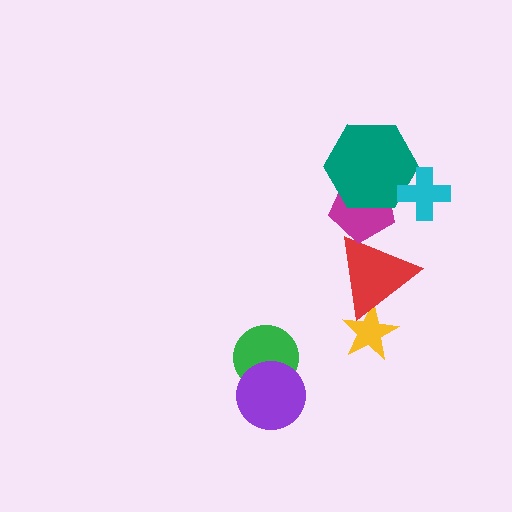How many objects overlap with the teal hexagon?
2 objects overlap with the teal hexagon.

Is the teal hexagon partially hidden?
Yes, it is partially covered by another shape.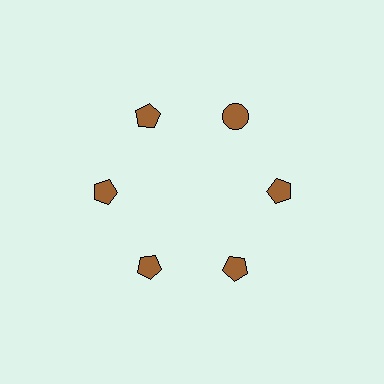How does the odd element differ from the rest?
It has a different shape: circle instead of pentagon.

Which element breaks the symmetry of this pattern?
The brown circle at roughly the 1 o'clock position breaks the symmetry. All other shapes are brown pentagons.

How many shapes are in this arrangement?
There are 6 shapes arranged in a ring pattern.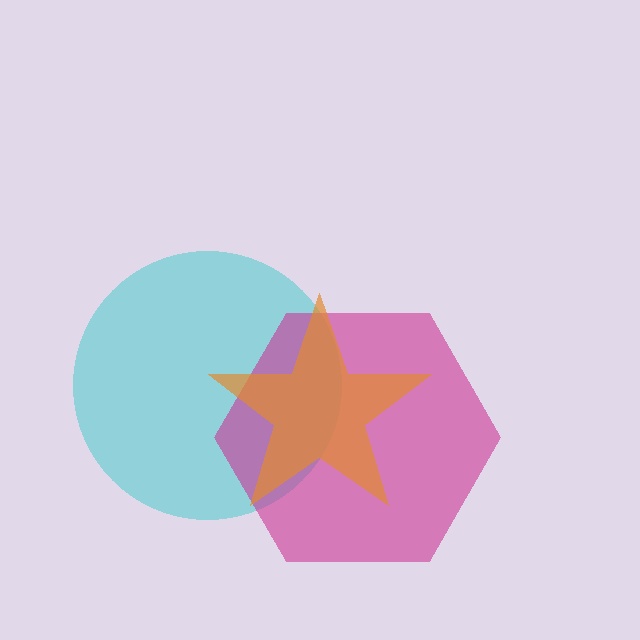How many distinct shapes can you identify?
There are 3 distinct shapes: a cyan circle, a magenta hexagon, an orange star.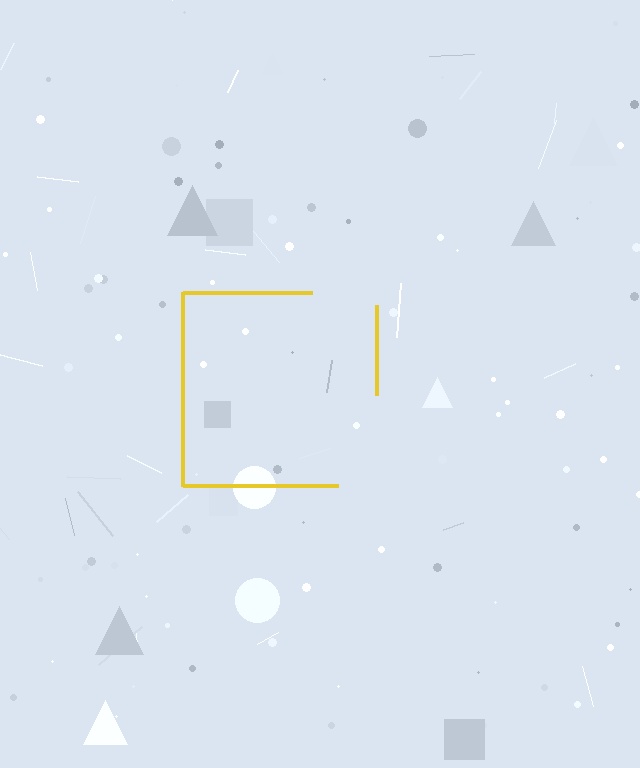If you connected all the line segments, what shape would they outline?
They would outline a square.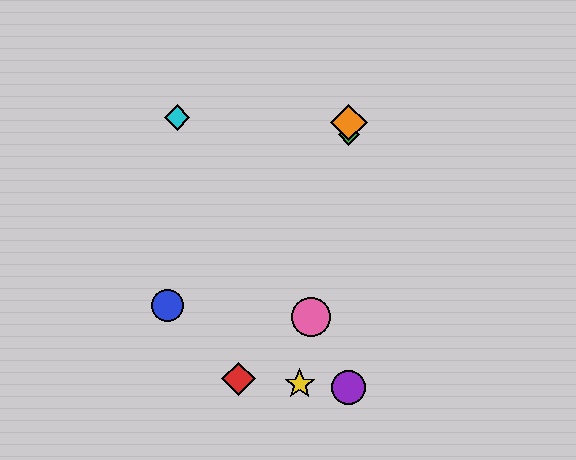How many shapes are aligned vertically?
3 shapes (the green diamond, the purple circle, the orange diamond) are aligned vertically.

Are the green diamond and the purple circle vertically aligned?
Yes, both are at x≈349.